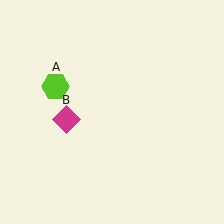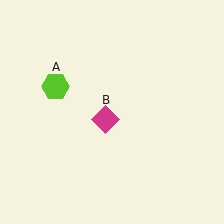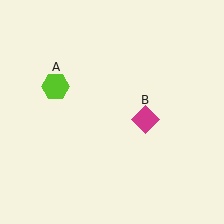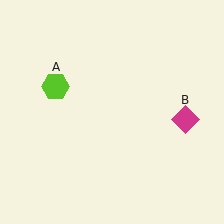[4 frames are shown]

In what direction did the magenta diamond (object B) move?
The magenta diamond (object B) moved right.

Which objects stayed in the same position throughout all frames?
Lime hexagon (object A) remained stationary.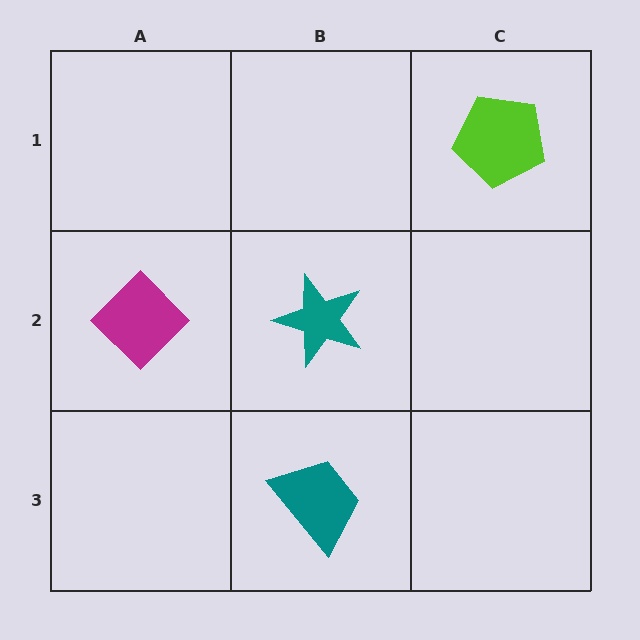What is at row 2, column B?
A teal star.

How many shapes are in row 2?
2 shapes.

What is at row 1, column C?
A lime pentagon.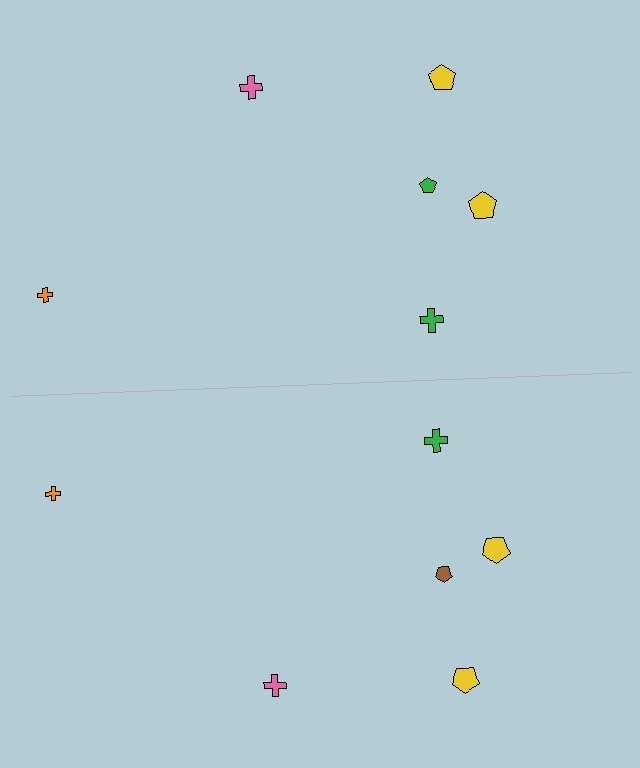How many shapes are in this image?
There are 12 shapes in this image.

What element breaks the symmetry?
The brown pentagon on the bottom side breaks the symmetry — its mirror counterpart is green.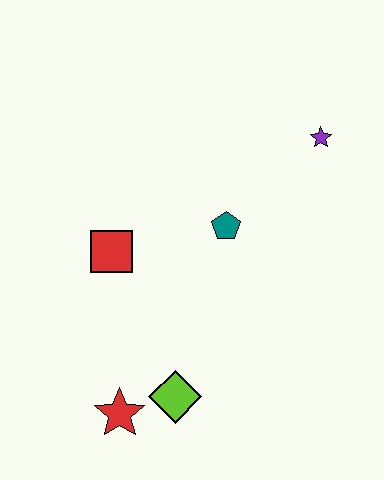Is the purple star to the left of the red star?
No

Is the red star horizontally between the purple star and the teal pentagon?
No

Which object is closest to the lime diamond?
The red star is closest to the lime diamond.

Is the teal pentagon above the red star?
Yes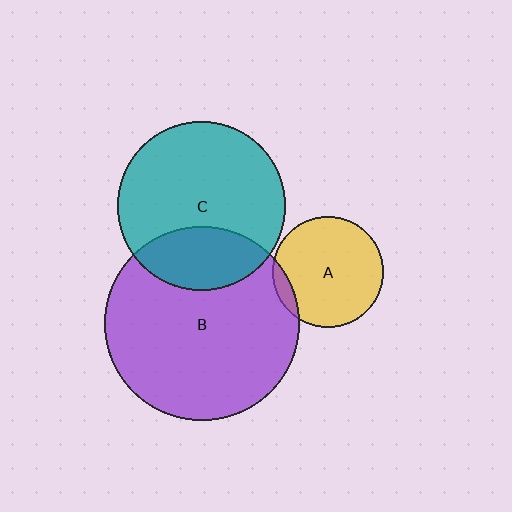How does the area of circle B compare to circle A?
Approximately 3.1 times.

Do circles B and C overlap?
Yes.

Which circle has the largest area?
Circle B (purple).